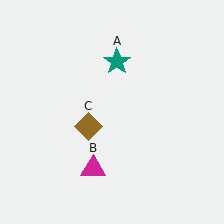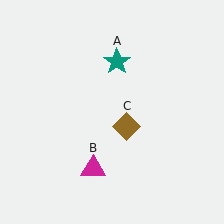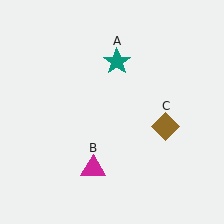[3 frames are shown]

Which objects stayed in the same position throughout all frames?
Teal star (object A) and magenta triangle (object B) remained stationary.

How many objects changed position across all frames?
1 object changed position: brown diamond (object C).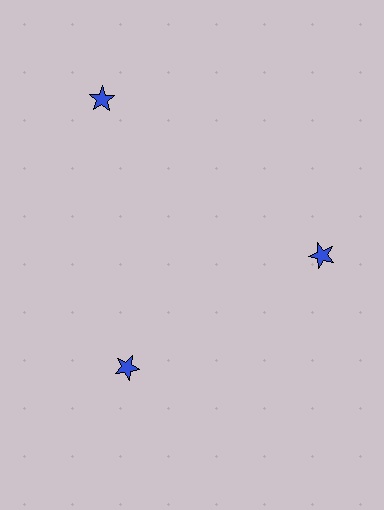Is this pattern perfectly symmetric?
No. The 3 blue stars are arranged in a ring, but one element near the 11 o'clock position is pushed outward from the center, breaking the 3-fold rotational symmetry.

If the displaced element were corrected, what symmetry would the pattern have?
It would have 3-fold rotational symmetry — the pattern would map onto itself every 120 degrees.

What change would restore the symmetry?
The symmetry would be restored by moving it inward, back onto the ring so that all 3 stars sit at equal angles and equal distance from the center.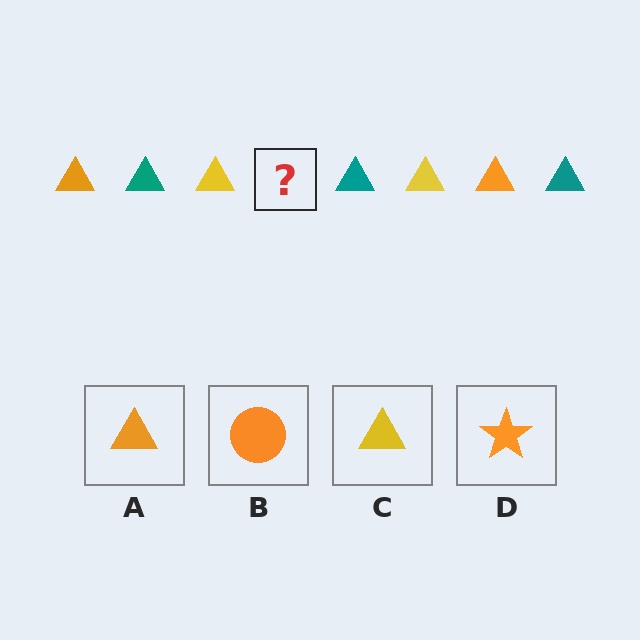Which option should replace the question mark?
Option A.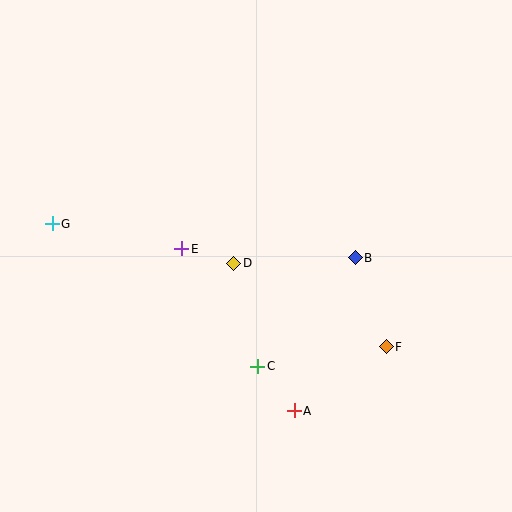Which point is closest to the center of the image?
Point D at (234, 263) is closest to the center.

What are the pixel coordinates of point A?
Point A is at (294, 411).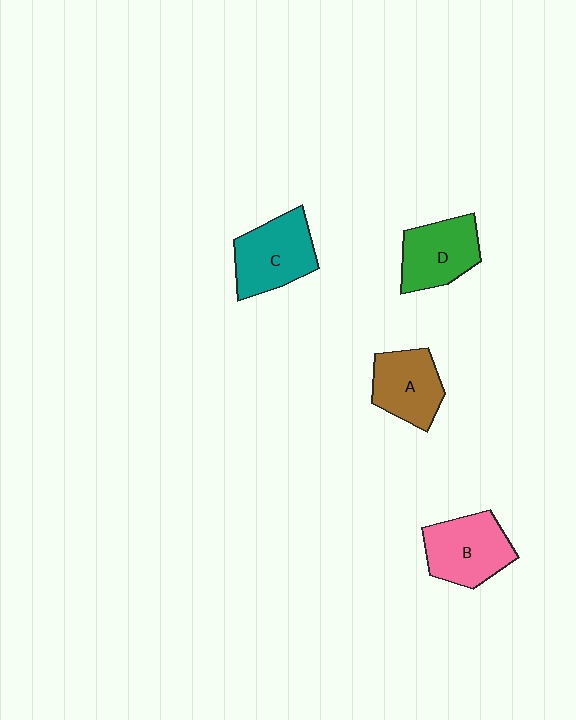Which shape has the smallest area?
Shape A (brown).